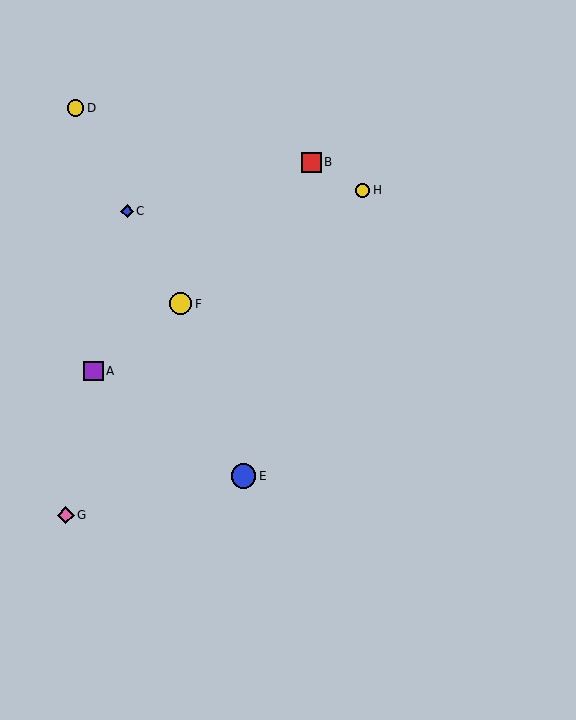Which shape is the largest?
The blue circle (labeled E) is the largest.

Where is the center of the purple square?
The center of the purple square is at (93, 371).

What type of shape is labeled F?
Shape F is a yellow circle.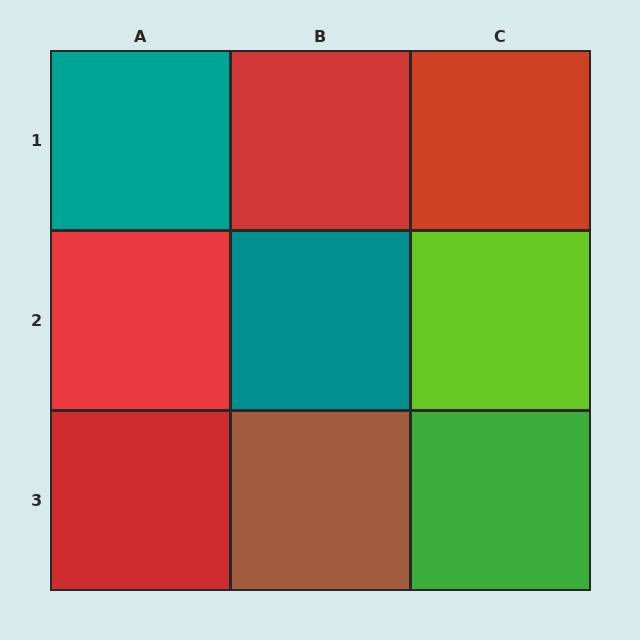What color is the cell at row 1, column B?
Red.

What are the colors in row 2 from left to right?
Red, teal, lime.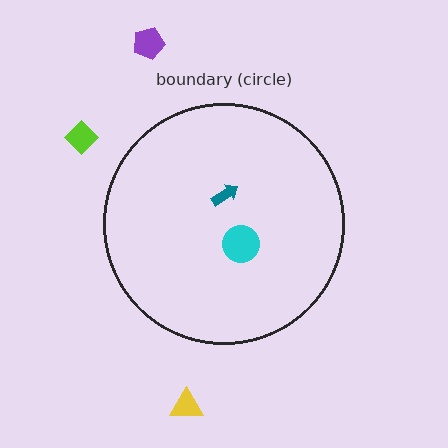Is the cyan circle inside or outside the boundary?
Inside.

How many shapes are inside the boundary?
2 inside, 3 outside.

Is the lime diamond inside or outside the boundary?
Outside.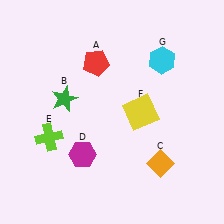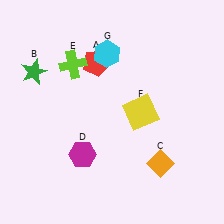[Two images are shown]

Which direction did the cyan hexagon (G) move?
The cyan hexagon (G) moved left.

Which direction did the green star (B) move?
The green star (B) moved left.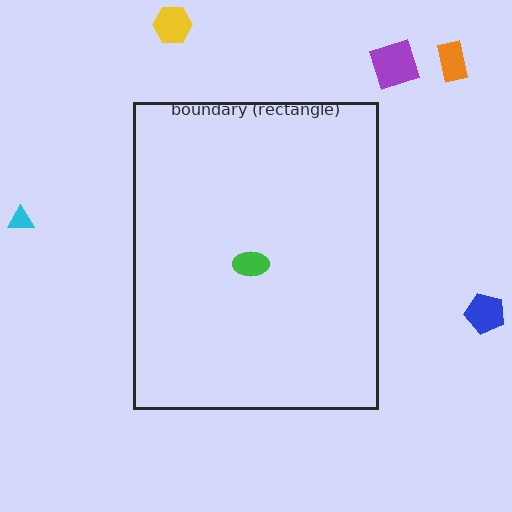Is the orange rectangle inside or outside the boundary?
Outside.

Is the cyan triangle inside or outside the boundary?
Outside.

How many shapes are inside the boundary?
1 inside, 5 outside.